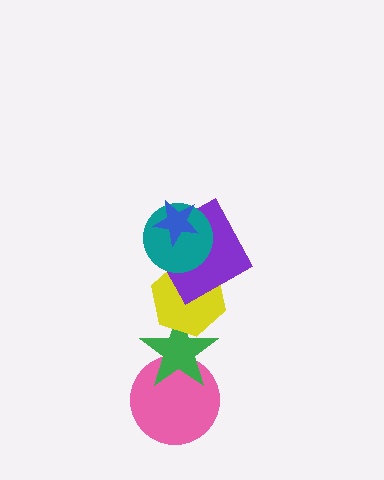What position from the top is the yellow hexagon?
The yellow hexagon is 4th from the top.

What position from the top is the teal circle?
The teal circle is 2nd from the top.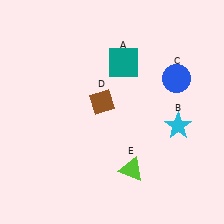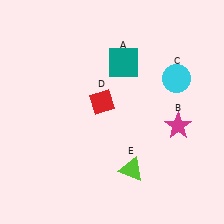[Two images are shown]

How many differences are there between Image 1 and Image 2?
There are 3 differences between the two images.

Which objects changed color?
B changed from cyan to magenta. C changed from blue to cyan. D changed from brown to red.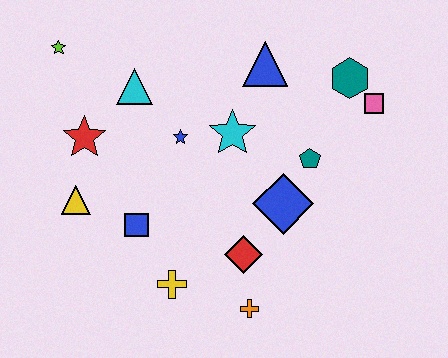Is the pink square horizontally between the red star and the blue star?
No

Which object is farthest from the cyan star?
The lime star is farthest from the cyan star.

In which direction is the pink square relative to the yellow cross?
The pink square is to the right of the yellow cross.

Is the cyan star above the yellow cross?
Yes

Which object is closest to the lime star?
The cyan triangle is closest to the lime star.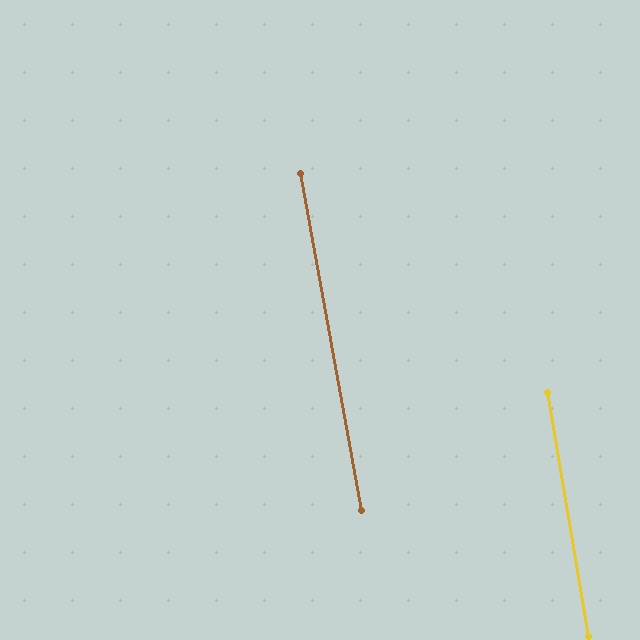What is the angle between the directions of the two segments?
Approximately 1 degree.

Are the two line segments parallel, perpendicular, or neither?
Parallel — their directions differ by only 0.7°.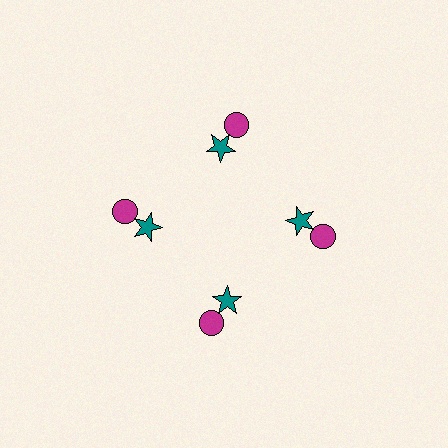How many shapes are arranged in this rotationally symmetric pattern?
There are 8 shapes, arranged in 4 groups of 2.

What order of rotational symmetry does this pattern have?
This pattern has 4-fold rotational symmetry.